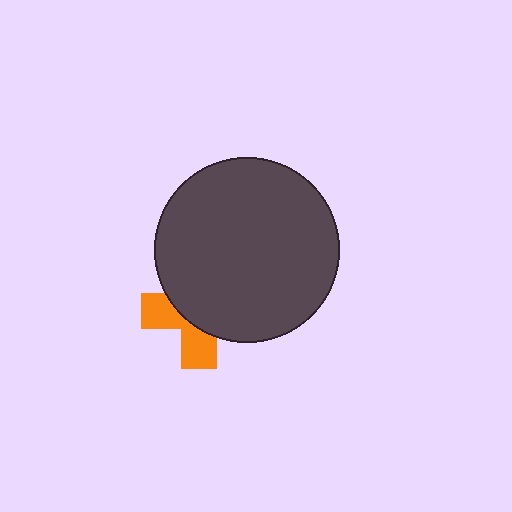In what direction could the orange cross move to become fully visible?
The orange cross could move toward the lower-left. That would shift it out from behind the dark gray circle entirely.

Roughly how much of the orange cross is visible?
A small part of it is visible (roughly 38%).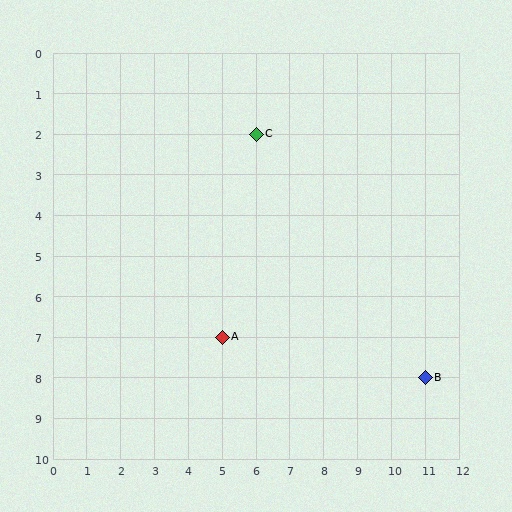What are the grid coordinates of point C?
Point C is at grid coordinates (6, 2).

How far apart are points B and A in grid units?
Points B and A are 6 columns and 1 row apart (about 6.1 grid units diagonally).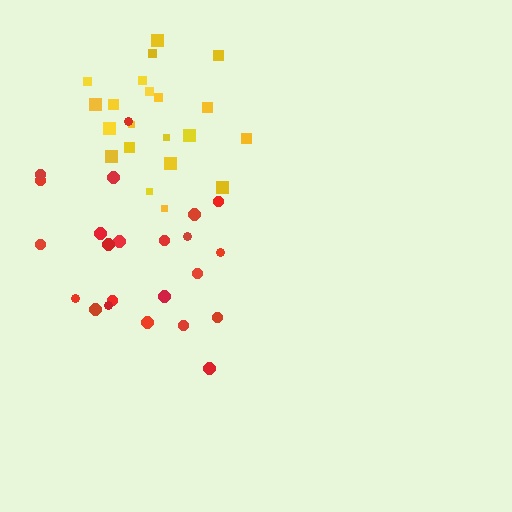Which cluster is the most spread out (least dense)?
Red.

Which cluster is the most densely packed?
Yellow.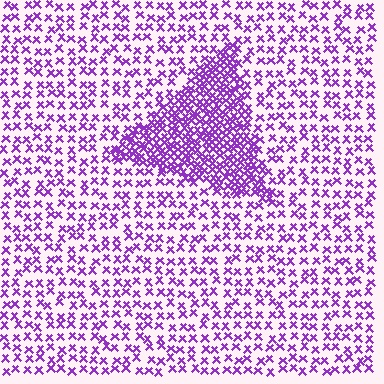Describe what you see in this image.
The image contains small purple elements arranged at two different densities. A triangle-shaped region is visible where the elements are more densely packed than the surrounding area.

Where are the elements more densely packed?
The elements are more densely packed inside the triangle boundary.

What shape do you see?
I see a triangle.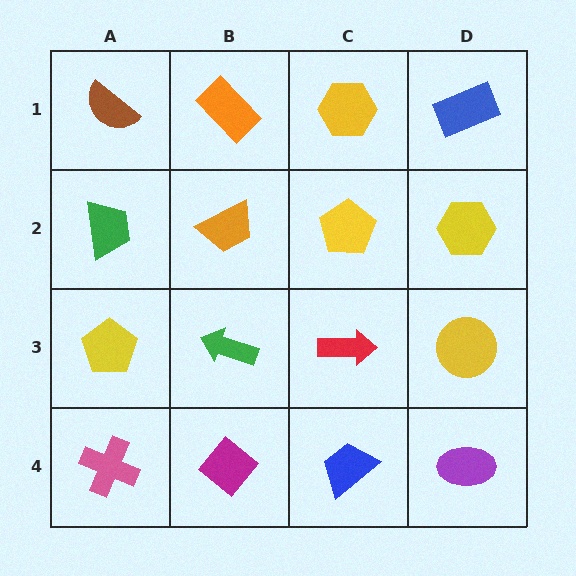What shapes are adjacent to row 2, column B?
An orange rectangle (row 1, column B), a green arrow (row 3, column B), a green trapezoid (row 2, column A), a yellow pentagon (row 2, column C).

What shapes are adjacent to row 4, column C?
A red arrow (row 3, column C), a magenta diamond (row 4, column B), a purple ellipse (row 4, column D).